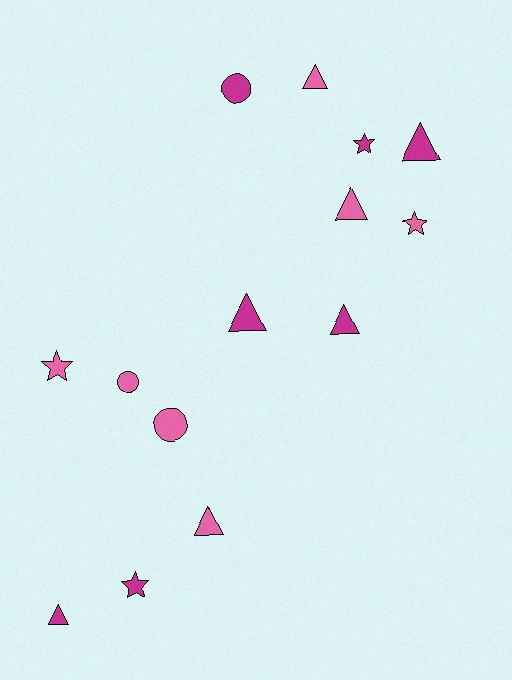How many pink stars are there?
There are 2 pink stars.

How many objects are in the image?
There are 14 objects.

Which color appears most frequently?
Magenta, with 7 objects.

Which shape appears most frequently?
Triangle, with 7 objects.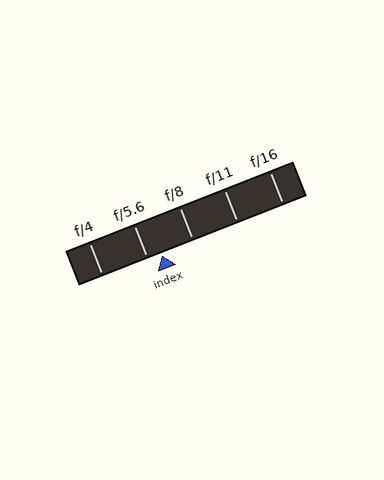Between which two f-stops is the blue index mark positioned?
The index mark is between f/5.6 and f/8.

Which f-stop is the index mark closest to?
The index mark is closest to f/5.6.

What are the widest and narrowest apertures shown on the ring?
The widest aperture shown is f/4 and the narrowest is f/16.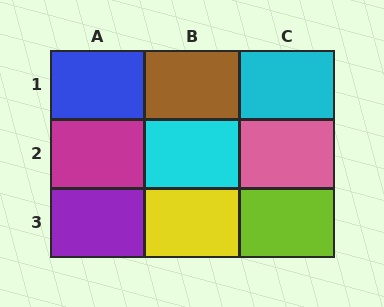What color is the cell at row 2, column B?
Cyan.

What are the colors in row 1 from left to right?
Blue, brown, cyan.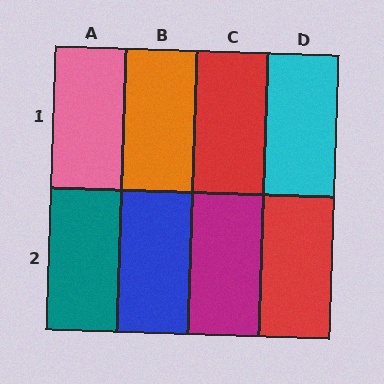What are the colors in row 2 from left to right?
Teal, blue, magenta, red.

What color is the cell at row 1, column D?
Cyan.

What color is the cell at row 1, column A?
Pink.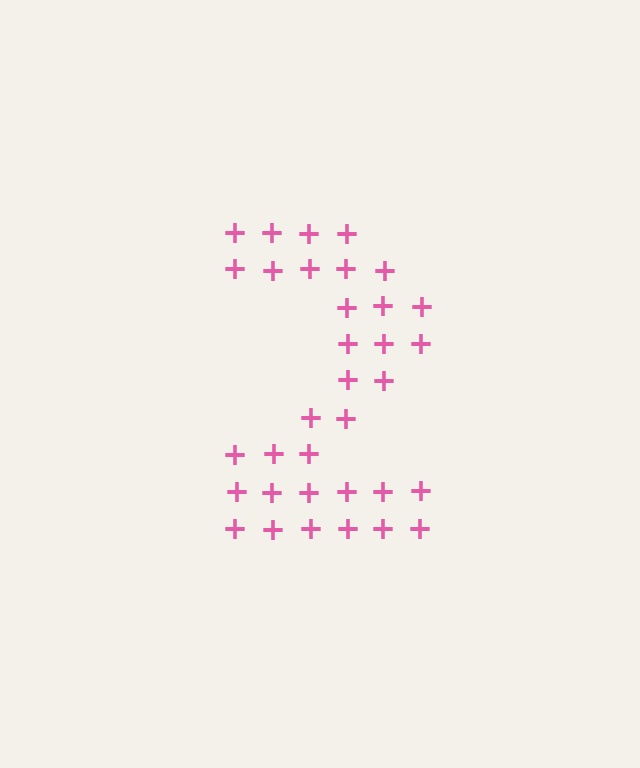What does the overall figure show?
The overall figure shows the digit 2.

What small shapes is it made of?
It is made of small plus signs.